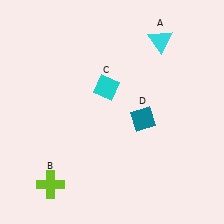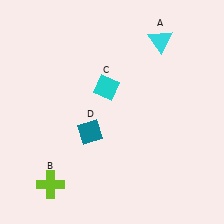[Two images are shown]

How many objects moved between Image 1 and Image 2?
1 object moved between the two images.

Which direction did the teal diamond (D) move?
The teal diamond (D) moved left.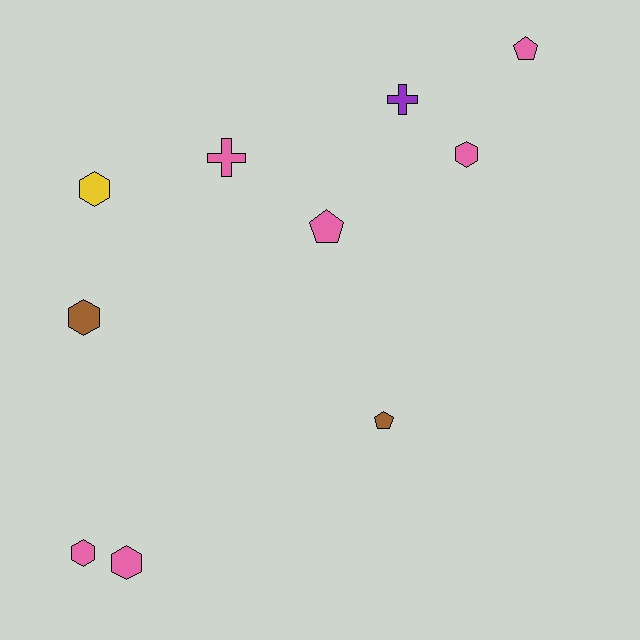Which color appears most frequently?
Pink, with 6 objects.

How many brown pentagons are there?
There is 1 brown pentagon.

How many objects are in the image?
There are 10 objects.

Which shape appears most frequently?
Hexagon, with 5 objects.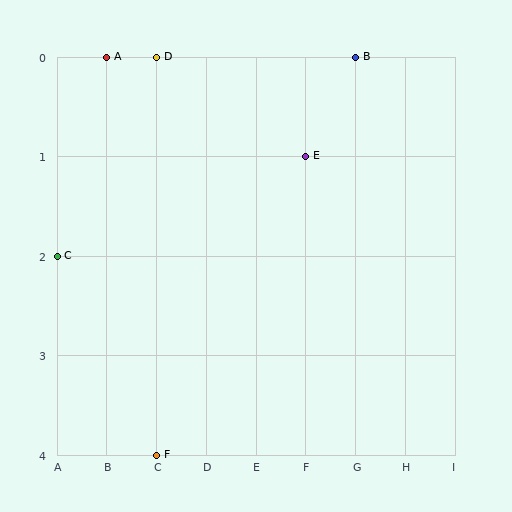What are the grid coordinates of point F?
Point F is at grid coordinates (C, 4).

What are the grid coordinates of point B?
Point B is at grid coordinates (G, 0).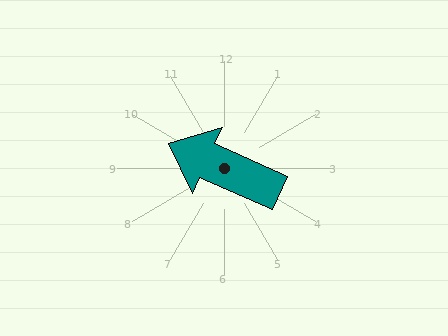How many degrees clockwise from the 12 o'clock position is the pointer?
Approximately 294 degrees.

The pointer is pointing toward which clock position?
Roughly 10 o'clock.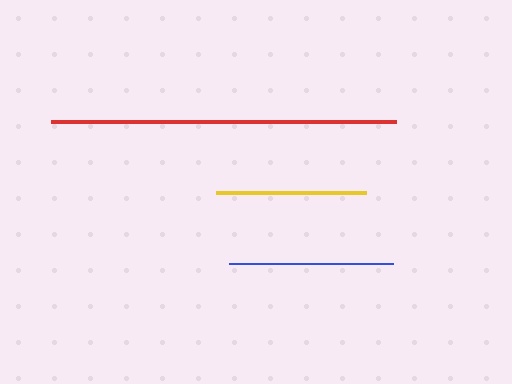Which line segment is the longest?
The red line is the longest at approximately 345 pixels.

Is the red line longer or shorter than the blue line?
The red line is longer than the blue line.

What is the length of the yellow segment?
The yellow segment is approximately 150 pixels long.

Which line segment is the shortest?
The yellow line is the shortest at approximately 150 pixels.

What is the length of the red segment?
The red segment is approximately 345 pixels long.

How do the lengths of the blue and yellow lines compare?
The blue and yellow lines are approximately the same length.